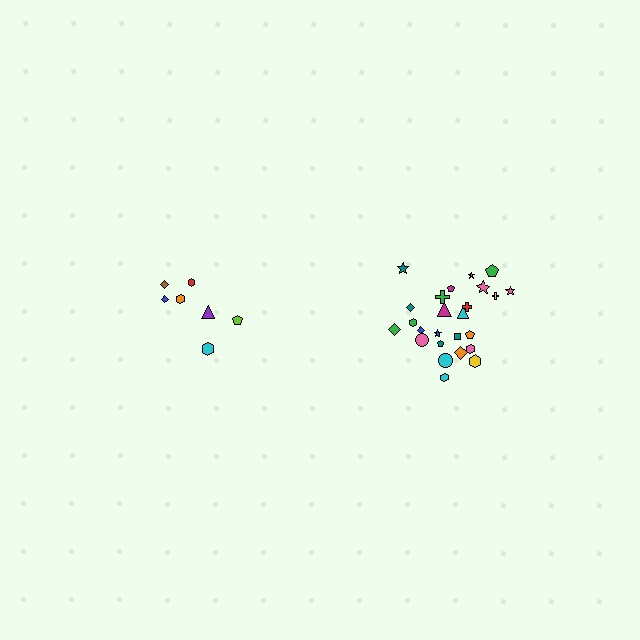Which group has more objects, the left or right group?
The right group.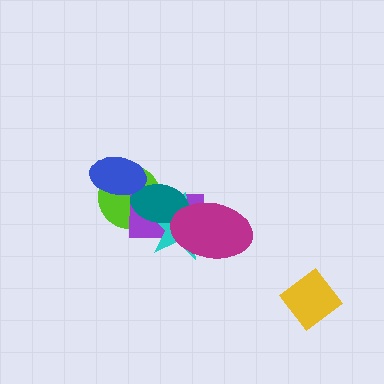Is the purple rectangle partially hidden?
Yes, it is partially covered by another shape.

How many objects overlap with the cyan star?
4 objects overlap with the cyan star.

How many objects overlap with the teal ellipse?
5 objects overlap with the teal ellipse.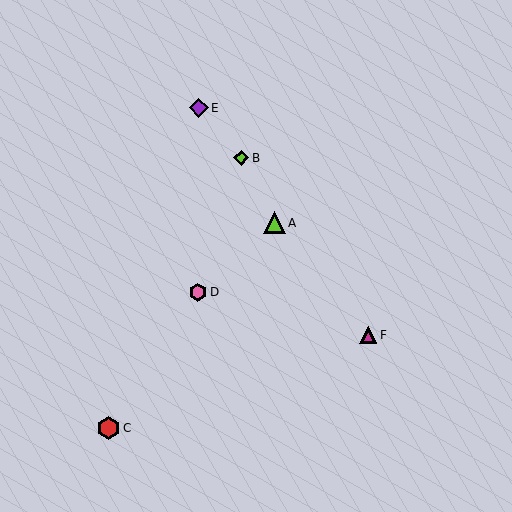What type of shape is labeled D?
Shape D is a pink hexagon.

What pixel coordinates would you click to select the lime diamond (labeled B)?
Click at (241, 158) to select the lime diamond B.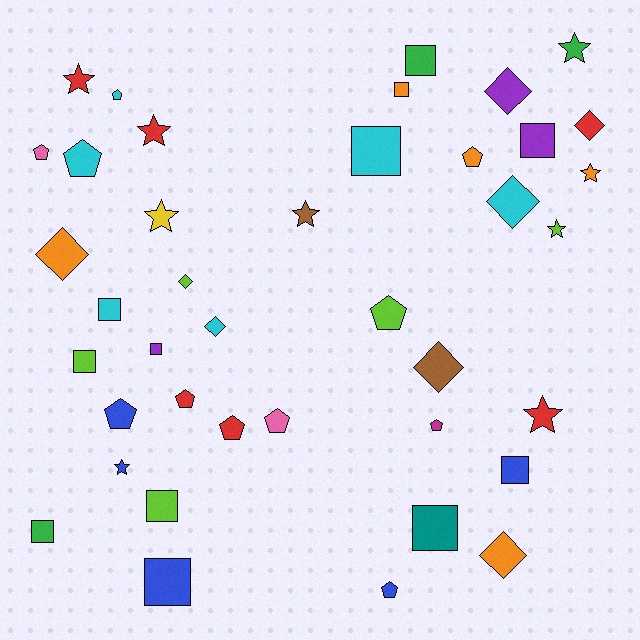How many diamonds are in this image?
There are 8 diamonds.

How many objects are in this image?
There are 40 objects.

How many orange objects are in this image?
There are 5 orange objects.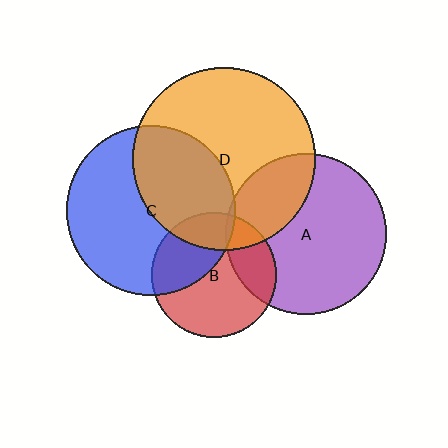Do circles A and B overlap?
Yes.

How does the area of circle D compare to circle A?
Approximately 1.3 times.